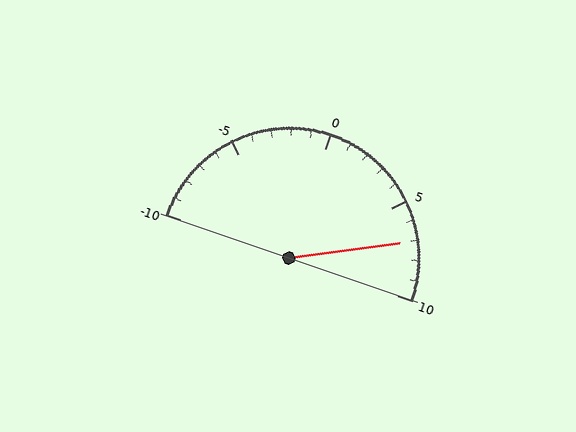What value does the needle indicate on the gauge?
The needle indicates approximately 7.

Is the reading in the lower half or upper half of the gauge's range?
The reading is in the upper half of the range (-10 to 10).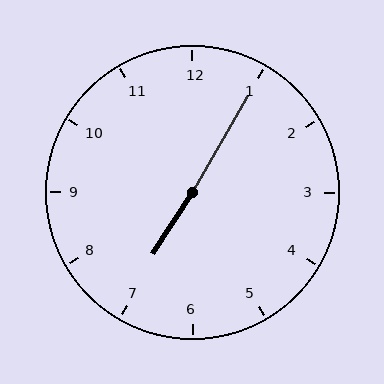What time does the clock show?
7:05.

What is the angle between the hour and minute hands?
Approximately 178 degrees.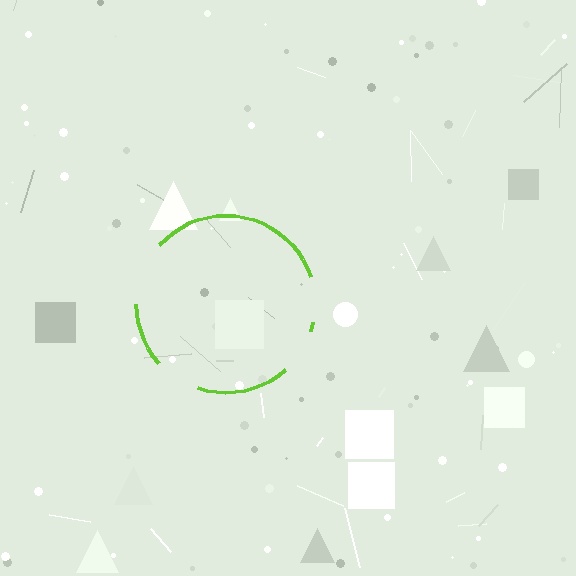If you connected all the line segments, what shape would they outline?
They would outline a circle.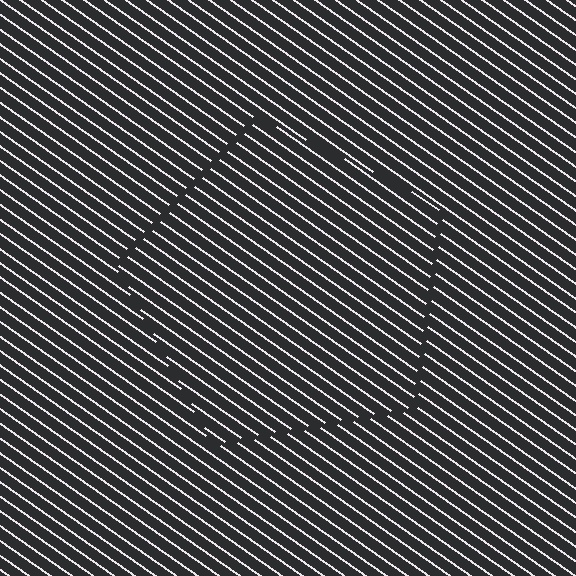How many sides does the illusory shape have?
5 sides — the line-ends trace a pentagon.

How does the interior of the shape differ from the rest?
The interior of the shape contains the same grating, shifted by half a period — the contour is defined by the phase discontinuity where line-ends from the inner and outer gratings abut.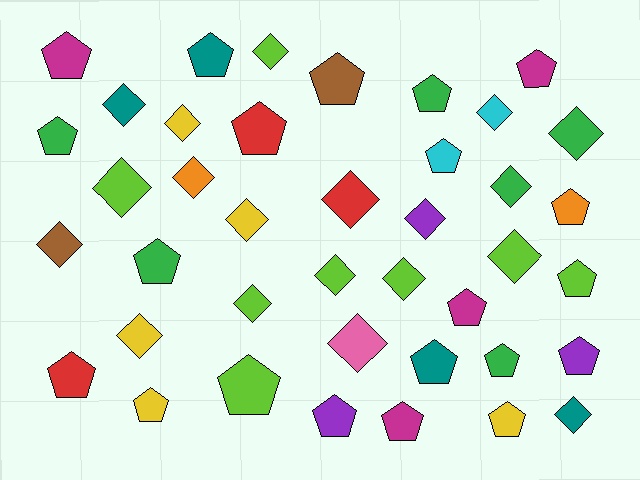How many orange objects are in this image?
There are 2 orange objects.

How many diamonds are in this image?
There are 19 diamonds.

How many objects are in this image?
There are 40 objects.